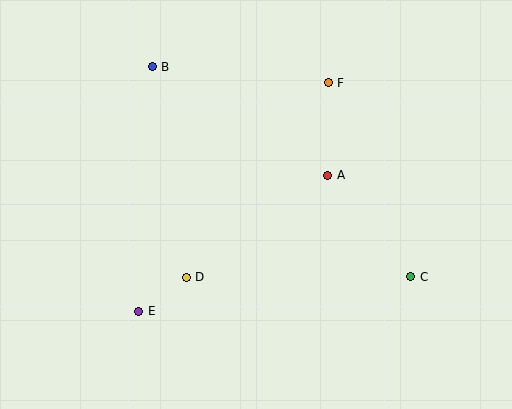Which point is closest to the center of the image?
Point A at (328, 175) is closest to the center.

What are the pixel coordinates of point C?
Point C is at (411, 277).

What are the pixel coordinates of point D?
Point D is at (186, 277).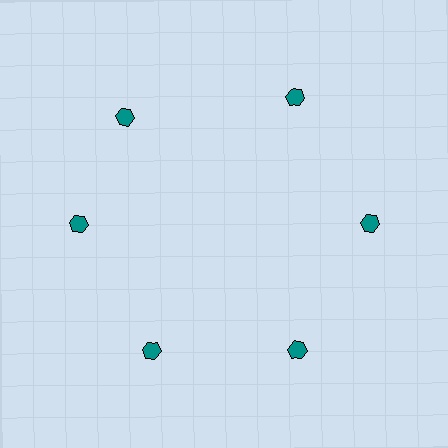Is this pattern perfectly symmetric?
No. The 6 teal hexagons are arranged in a ring, but one element near the 11 o'clock position is rotated out of alignment along the ring, breaking the 6-fold rotational symmetry.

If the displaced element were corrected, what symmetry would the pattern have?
It would have 6-fold rotational symmetry — the pattern would map onto itself every 60 degrees.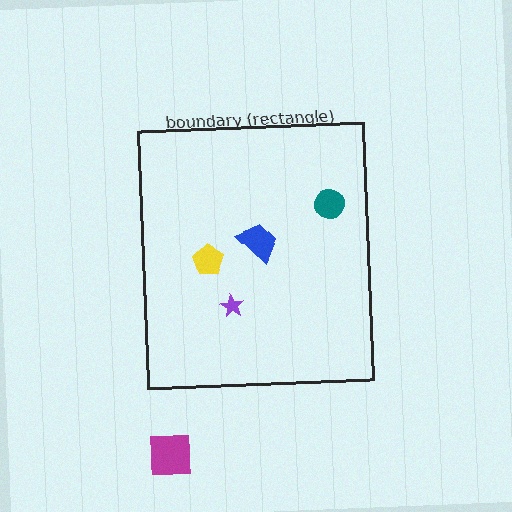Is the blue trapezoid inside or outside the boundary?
Inside.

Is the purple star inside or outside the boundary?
Inside.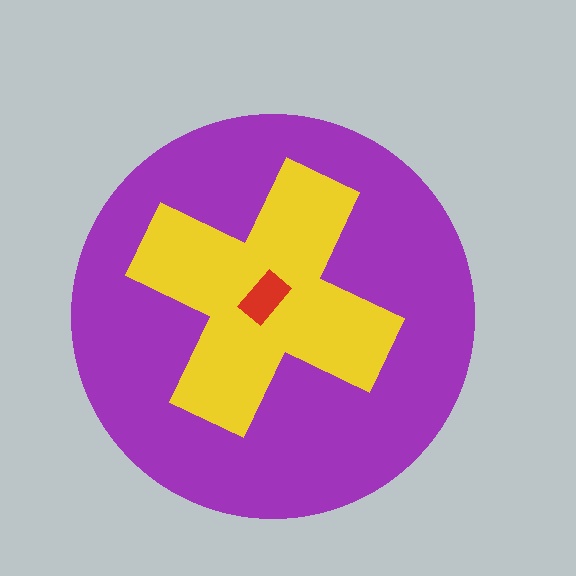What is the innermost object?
The red rectangle.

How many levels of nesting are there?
3.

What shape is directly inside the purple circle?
The yellow cross.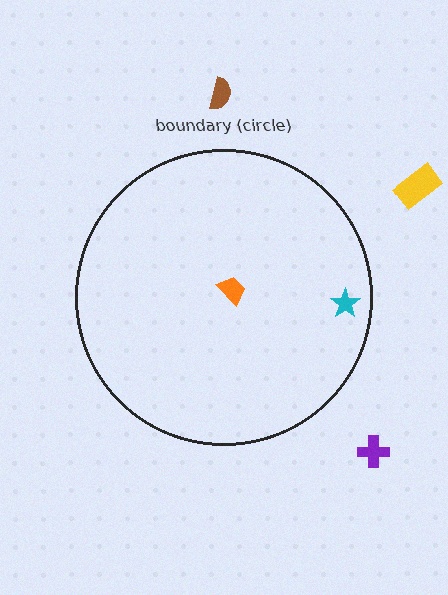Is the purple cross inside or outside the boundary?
Outside.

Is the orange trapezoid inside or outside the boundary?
Inside.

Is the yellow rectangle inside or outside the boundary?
Outside.